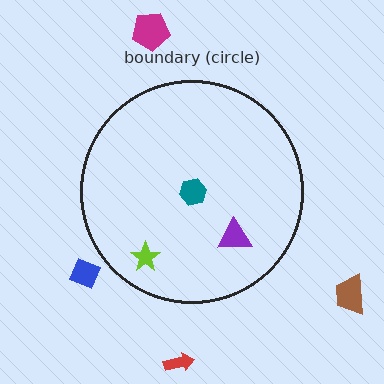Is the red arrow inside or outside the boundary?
Outside.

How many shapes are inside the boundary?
3 inside, 4 outside.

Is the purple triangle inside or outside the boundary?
Inside.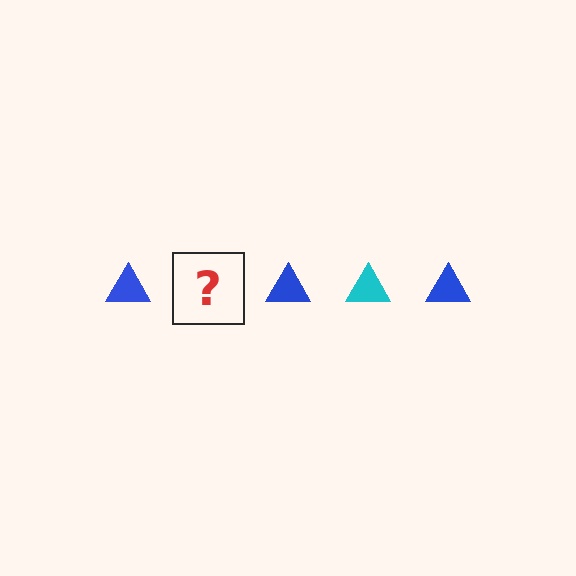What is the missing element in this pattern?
The missing element is a cyan triangle.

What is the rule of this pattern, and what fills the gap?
The rule is that the pattern cycles through blue, cyan triangles. The gap should be filled with a cyan triangle.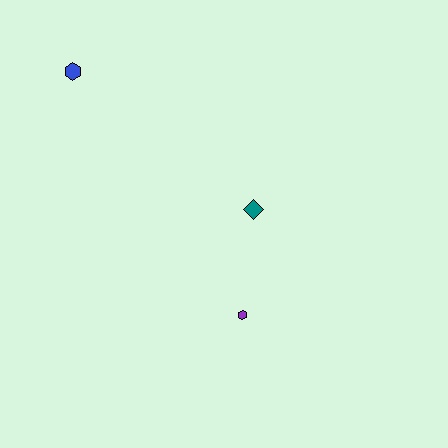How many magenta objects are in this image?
There are no magenta objects.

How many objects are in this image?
There are 3 objects.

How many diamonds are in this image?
There is 1 diamond.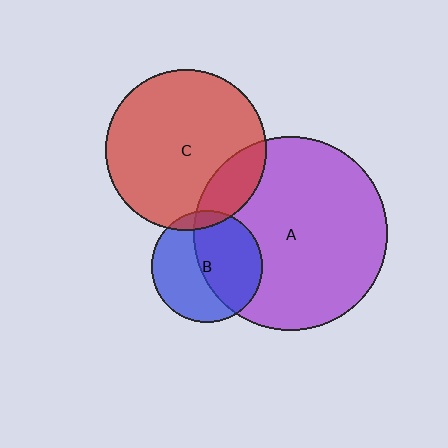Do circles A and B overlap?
Yes.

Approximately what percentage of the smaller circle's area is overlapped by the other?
Approximately 50%.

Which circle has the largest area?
Circle A (purple).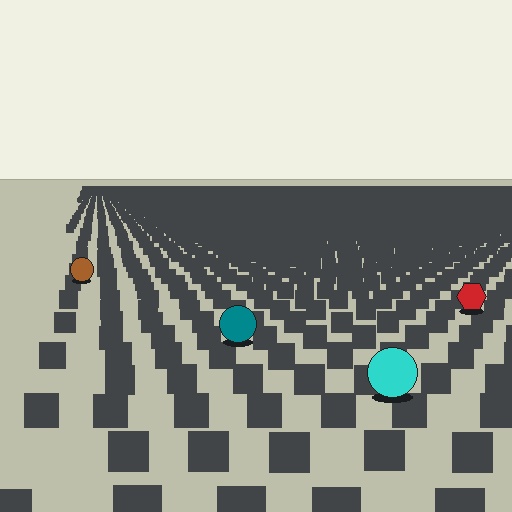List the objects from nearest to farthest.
From nearest to farthest: the cyan circle, the teal circle, the red hexagon, the brown circle.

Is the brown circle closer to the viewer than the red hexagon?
No. The red hexagon is closer — you can tell from the texture gradient: the ground texture is coarser near it.